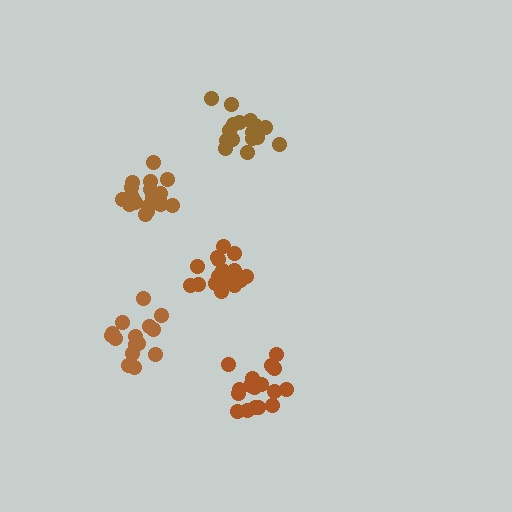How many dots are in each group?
Group 1: 16 dots, Group 2: 20 dots, Group 3: 17 dots, Group 4: 15 dots, Group 5: 18 dots (86 total).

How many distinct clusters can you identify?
There are 5 distinct clusters.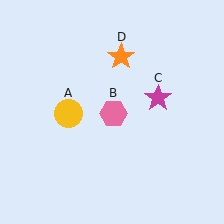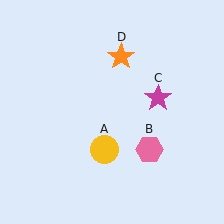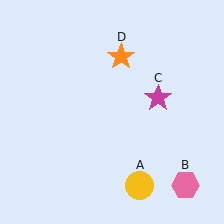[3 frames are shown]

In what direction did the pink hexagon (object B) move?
The pink hexagon (object B) moved down and to the right.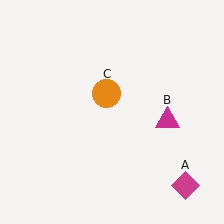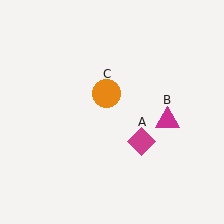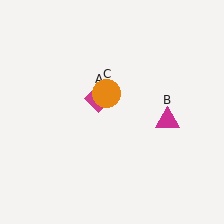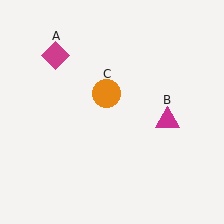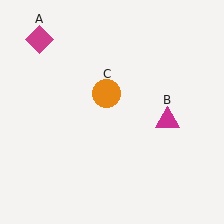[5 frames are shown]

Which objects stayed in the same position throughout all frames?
Magenta triangle (object B) and orange circle (object C) remained stationary.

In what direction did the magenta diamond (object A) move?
The magenta diamond (object A) moved up and to the left.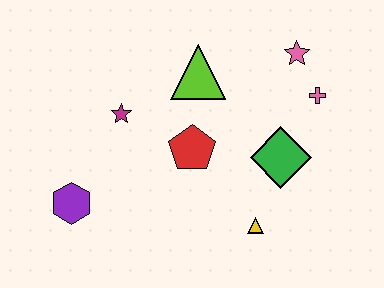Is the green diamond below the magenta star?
Yes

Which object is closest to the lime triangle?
The red pentagon is closest to the lime triangle.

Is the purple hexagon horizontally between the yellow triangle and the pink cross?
No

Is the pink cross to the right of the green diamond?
Yes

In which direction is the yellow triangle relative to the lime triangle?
The yellow triangle is below the lime triangle.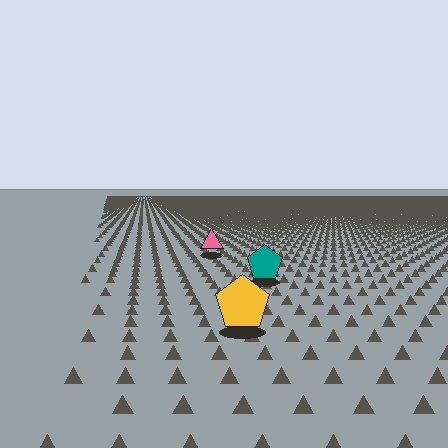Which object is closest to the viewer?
The yellow pentagon is closest. The texture marks near it are larger and more spread out.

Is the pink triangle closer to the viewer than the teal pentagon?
No. The teal pentagon is closer — you can tell from the texture gradient: the ground texture is coarser near it.